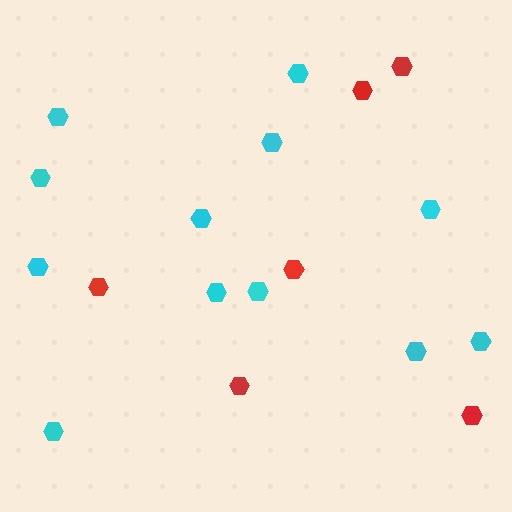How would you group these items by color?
There are 2 groups: one group of red hexagons (6) and one group of cyan hexagons (12).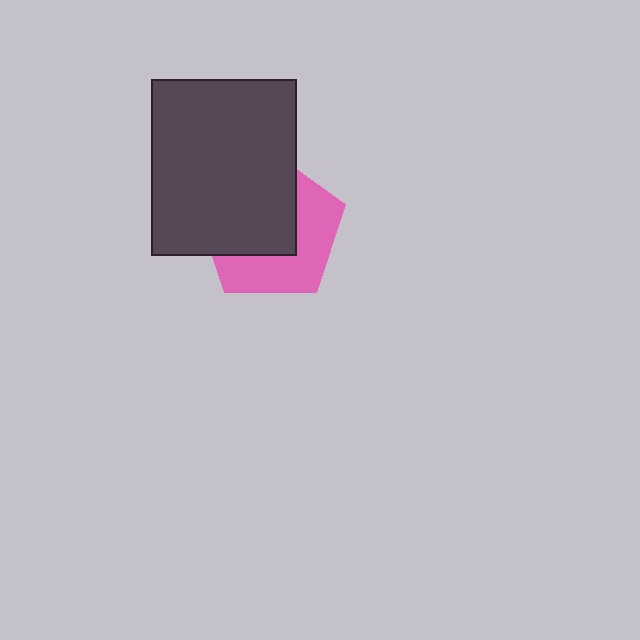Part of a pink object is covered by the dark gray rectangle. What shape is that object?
It is a pentagon.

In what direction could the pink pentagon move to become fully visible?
The pink pentagon could move toward the lower-right. That would shift it out from behind the dark gray rectangle entirely.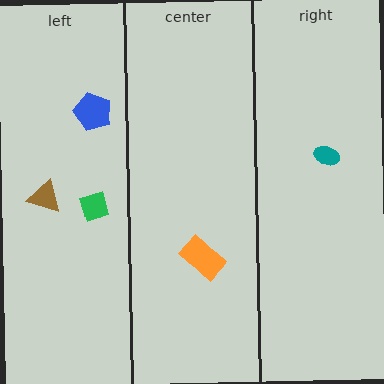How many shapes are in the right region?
1.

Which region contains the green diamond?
The left region.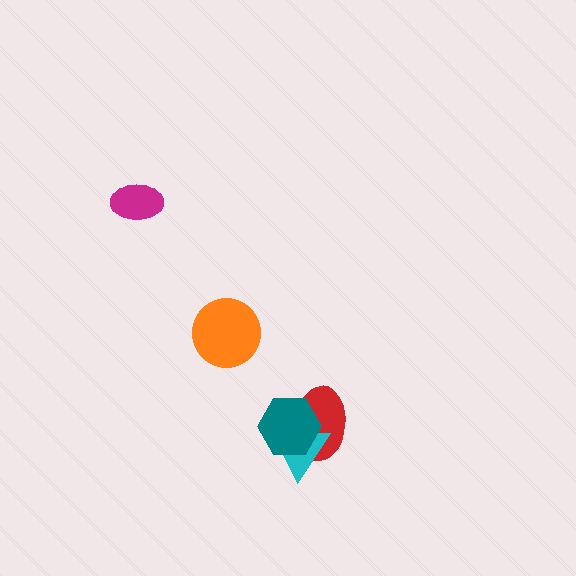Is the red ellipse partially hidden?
Yes, it is partially covered by another shape.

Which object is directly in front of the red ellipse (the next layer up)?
The cyan triangle is directly in front of the red ellipse.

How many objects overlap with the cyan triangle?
2 objects overlap with the cyan triangle.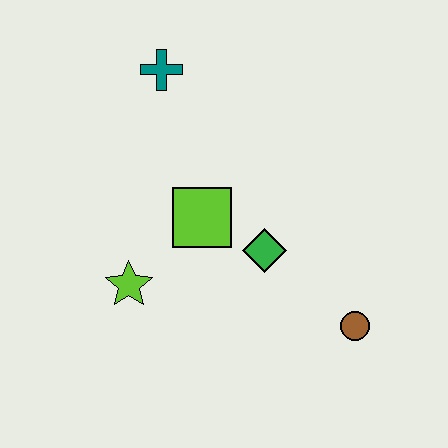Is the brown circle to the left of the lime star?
No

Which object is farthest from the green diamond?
The teal cross is farthest from the green diamond.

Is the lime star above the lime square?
No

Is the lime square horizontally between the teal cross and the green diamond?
Yes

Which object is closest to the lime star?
The lime square is closest to the lime star.